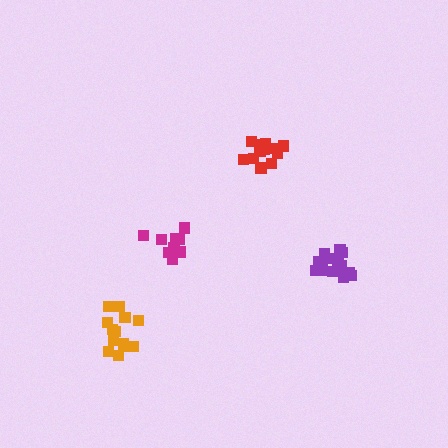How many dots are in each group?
Group 1: 14 dots, Group 2: 12 dots, Group 3: 9 dots, Group 4: 13 dots (48 total).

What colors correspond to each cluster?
The clusters are colored: purple, red, magenta, orange.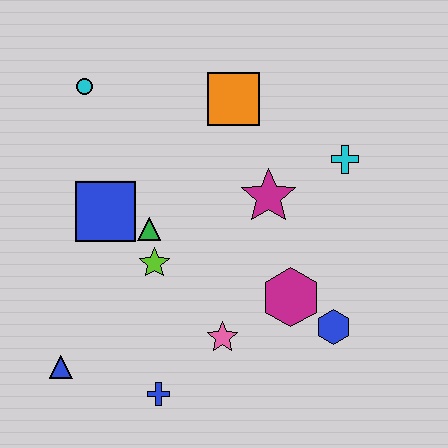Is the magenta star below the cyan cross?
Yes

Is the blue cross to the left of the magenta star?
Yes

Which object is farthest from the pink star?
The cyan circle is farthest from the pink star.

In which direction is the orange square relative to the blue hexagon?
The orange square is above the blue hexagon.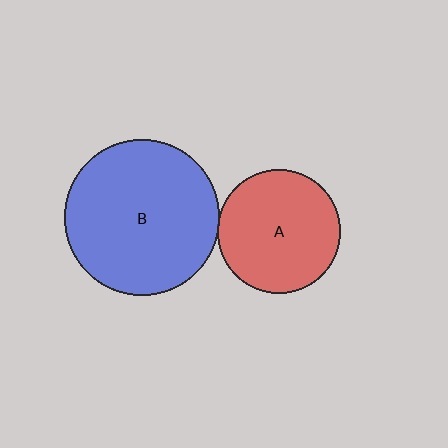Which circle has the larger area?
Circle B (blue).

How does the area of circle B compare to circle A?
Approximately 1.6 times.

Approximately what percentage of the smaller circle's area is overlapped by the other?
Approximately 5%.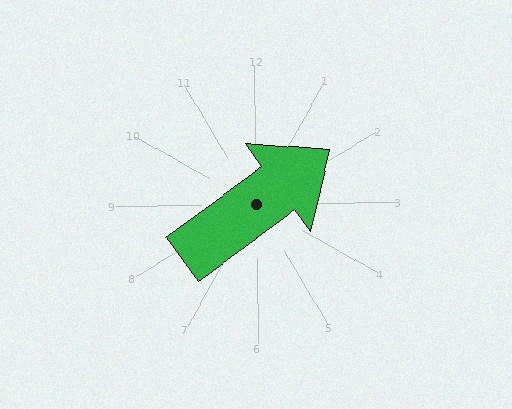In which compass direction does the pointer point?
Northeast.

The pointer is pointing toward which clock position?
Roughly 2 o'clock.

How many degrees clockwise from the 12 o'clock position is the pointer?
Approximately 54 degrees.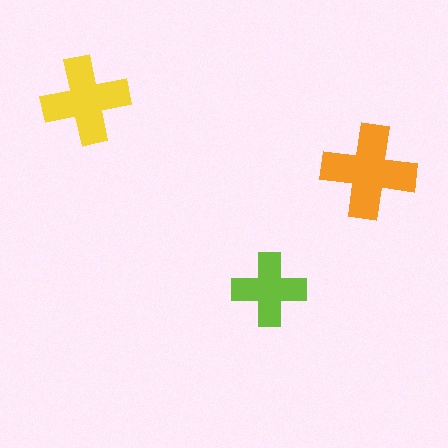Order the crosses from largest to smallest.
the orange one, the yellow one, the lime one.